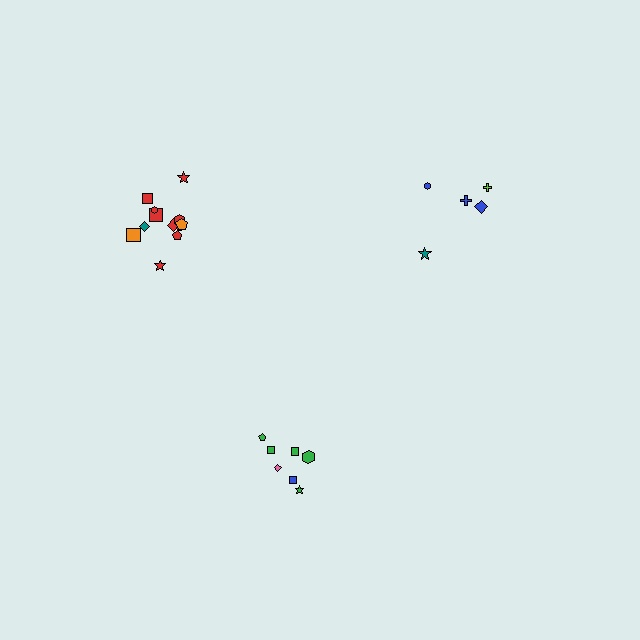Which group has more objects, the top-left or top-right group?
The top-left group.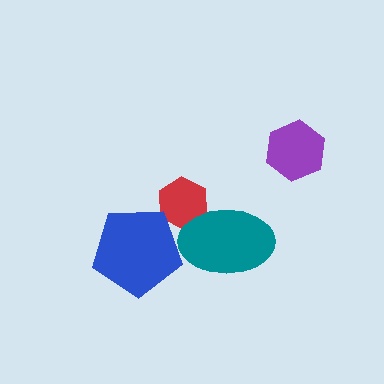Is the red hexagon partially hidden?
Yes, it is partially covered by another shape.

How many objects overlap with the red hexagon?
2 objects overlap with the red hexagon.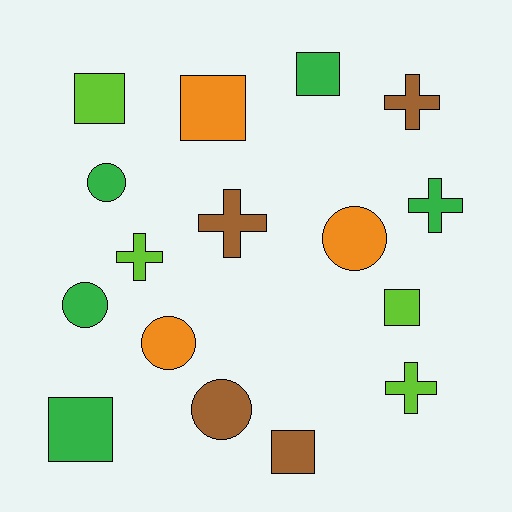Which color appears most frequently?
Green, with 5 objects.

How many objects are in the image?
There are 16 objects.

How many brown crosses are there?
There are 2 brown crosses.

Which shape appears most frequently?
Square, with 6 objects.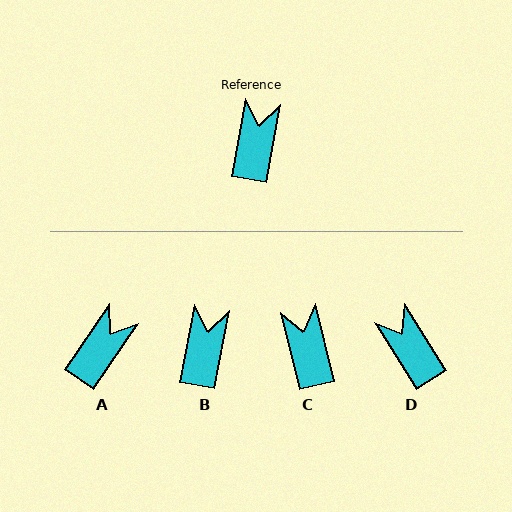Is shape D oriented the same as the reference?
No, it is off by about 43 degrees.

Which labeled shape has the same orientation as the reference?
B.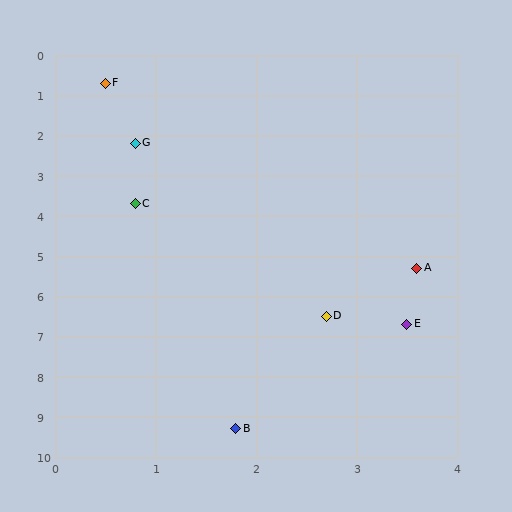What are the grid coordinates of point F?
Point F is at approximately (0.5, 0.7).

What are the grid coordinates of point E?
Point E is at approximately (3.5, 6.7).